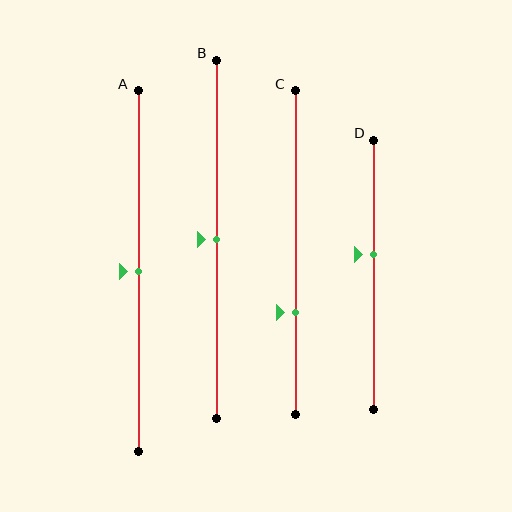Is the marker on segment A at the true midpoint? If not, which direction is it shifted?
Yes, the marker on segment A is at the true midpoint.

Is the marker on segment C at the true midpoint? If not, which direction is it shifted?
No, the marker on segment C is shifted downward by about 19% of the segment length.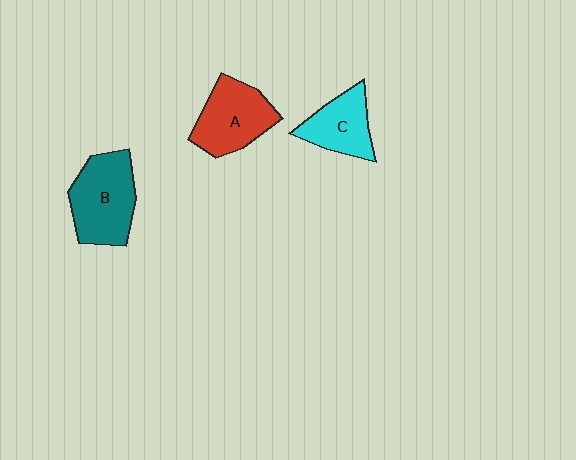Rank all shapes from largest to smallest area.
From largest to smallest: B (teal), A (red), C (cyan).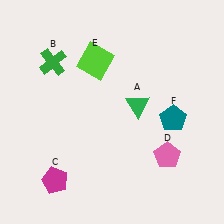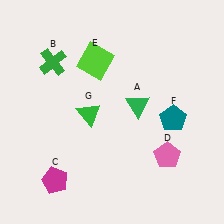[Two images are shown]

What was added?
A green triangle (G) was added in Image 2.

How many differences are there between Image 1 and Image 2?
There is 1 difference between the two images.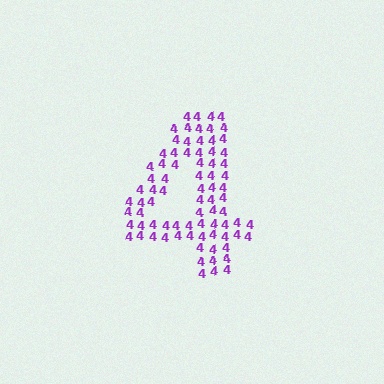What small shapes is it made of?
It is made of small digit 4's.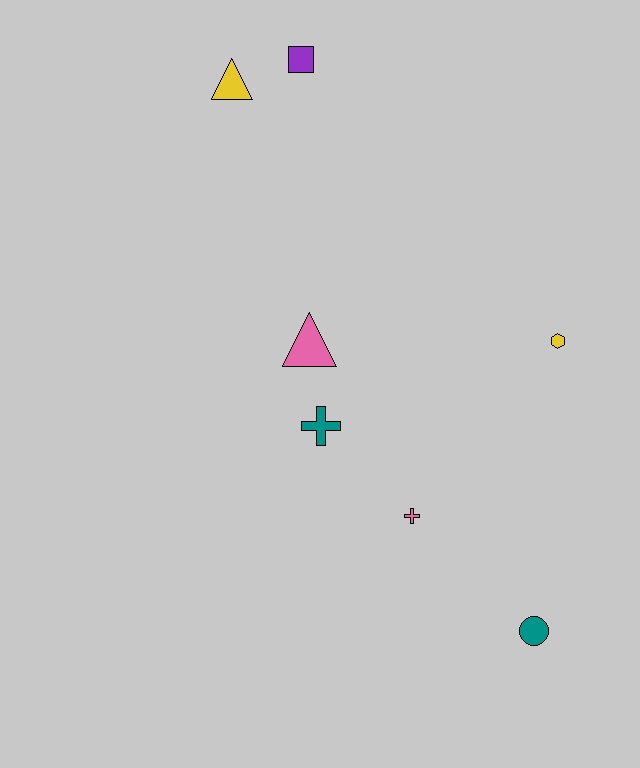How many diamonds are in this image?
There are no diamonds.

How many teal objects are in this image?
There are 2 teal objects.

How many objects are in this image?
There are 7 objects.